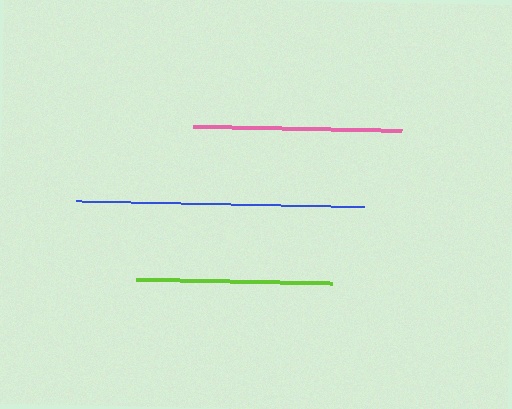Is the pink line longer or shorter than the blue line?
The blue line is longer than the pink line.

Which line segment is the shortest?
The lime line is the shortest at approximately 196 pixels.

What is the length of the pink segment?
The pink segment is approximately 209 pixels long.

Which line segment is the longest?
The blue line is the longest at approximately 288 pixels.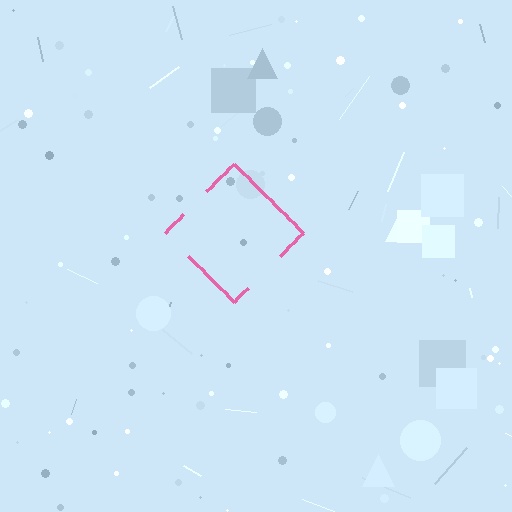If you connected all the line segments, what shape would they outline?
They would outline a diamond.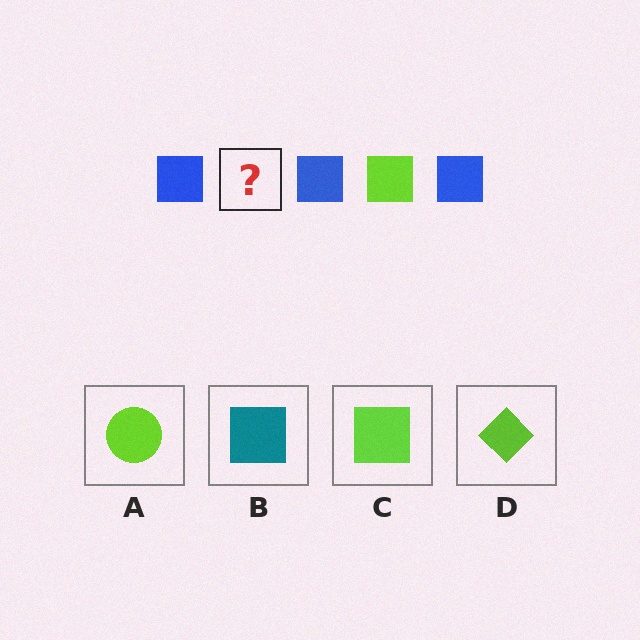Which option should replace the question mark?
Option C.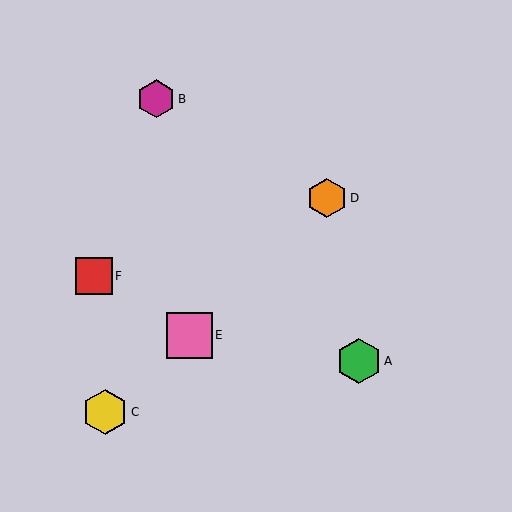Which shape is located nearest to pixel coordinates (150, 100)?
The magenta hexagon (labeled B) at (156, 99) is nearest to that location.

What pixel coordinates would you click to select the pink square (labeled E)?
Click at (189, 335) to select the pink square E.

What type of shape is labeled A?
Shape A is a green hexagon.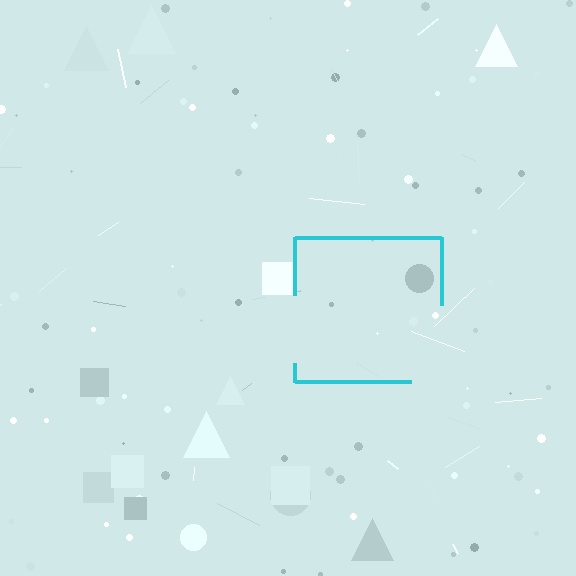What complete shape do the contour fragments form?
The contour fragments form a square.